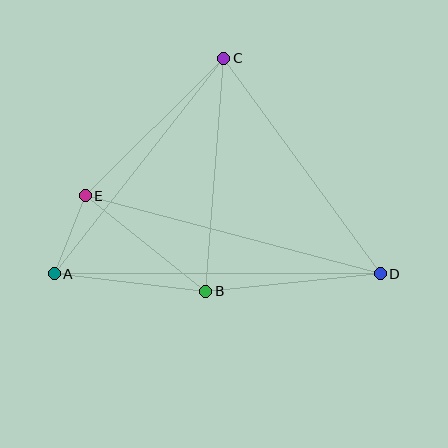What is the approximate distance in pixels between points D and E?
The distance between D and E is approximately 305 pixels.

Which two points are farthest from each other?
Points A and D are farthest from each other.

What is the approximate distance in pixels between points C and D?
The distance between C and D is approximately 266 pixels.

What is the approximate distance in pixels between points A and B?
The distance between A and B is approximately 153 pixels.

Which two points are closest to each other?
Points A and E are closest to each other.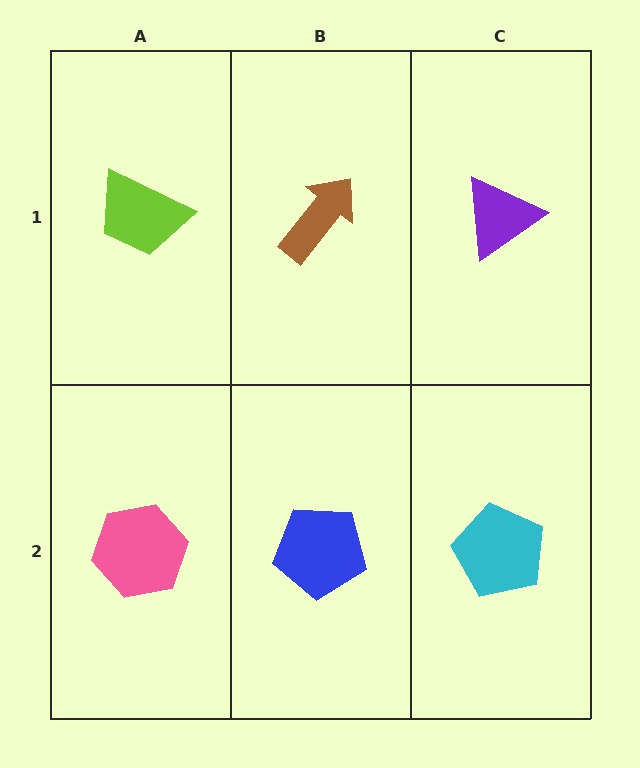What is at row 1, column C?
A purple triangle.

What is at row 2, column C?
A cyan pentagon.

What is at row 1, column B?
A brown arrow.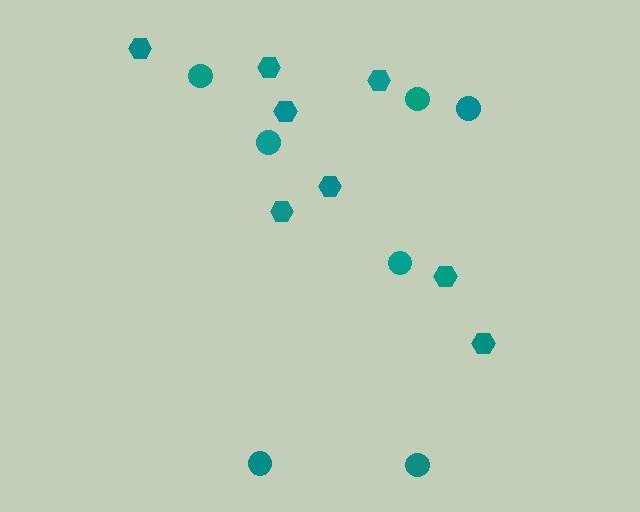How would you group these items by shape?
There are 2 groups: one group of hexagons (8) and one group of circles (7).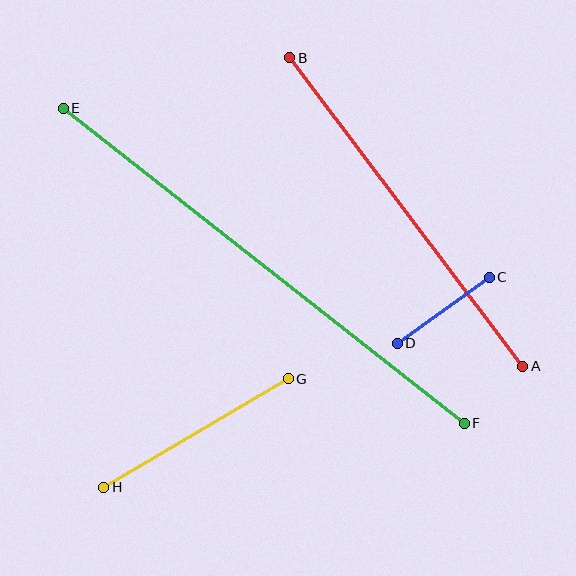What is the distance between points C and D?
The distance is approximately 114 pixels.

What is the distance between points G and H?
The distance is approximately 214 pixels.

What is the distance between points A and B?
The distance is approximately 387 pixels.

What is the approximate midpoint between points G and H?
The midpoint is at approximately (196, 433) pixels.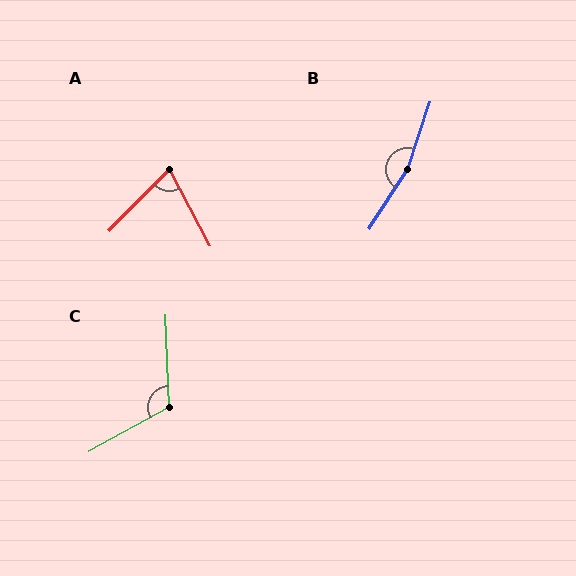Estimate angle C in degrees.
Approximately 117 degrees.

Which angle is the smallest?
A, at approximately 72 degrees.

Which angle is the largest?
B, at approximately 165 degrees.